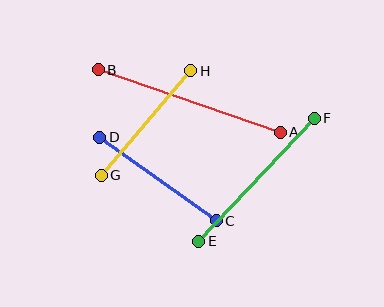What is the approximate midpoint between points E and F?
The midpoint is at approximately (256, 180) pixels.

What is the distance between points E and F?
The distance is approximately 169 pixels.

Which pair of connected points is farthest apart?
Points A and B are farthest apart.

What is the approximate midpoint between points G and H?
The midpoint is at approximately (146, 123) pixels.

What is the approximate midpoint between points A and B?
The midpoint is at approximately (189, 101) pixels.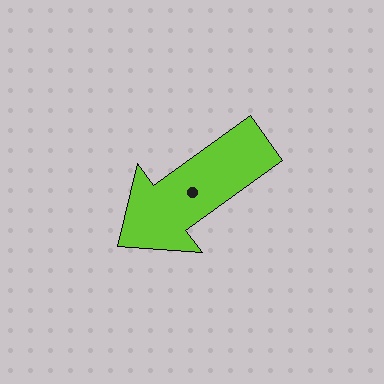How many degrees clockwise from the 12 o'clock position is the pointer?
Approximately 234 degrees.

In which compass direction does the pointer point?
Southwest.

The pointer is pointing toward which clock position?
Roughly 8 o'clock.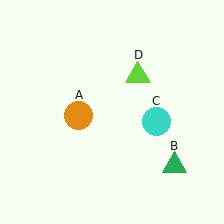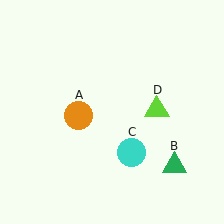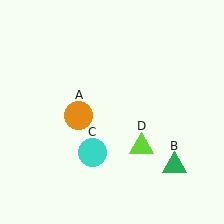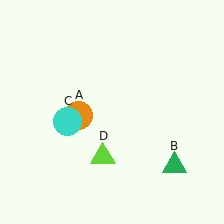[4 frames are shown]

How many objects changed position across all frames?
2 objects changed position: cyan circle (object C), lime triangle (object D).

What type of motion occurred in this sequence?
The cyan circle (object C), lime triangle (object D) rotated clockwise around the center of the scene.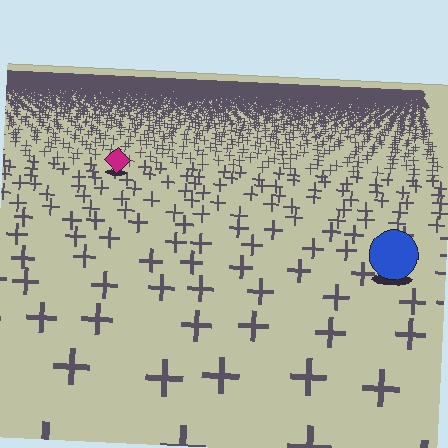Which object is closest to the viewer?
The blue circle is closest. The texture marks near it are larger and more spread out.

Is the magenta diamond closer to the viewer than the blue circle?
No. The blue circle is closer — you can tell from the texture gradient: the ground texture is coarser near it.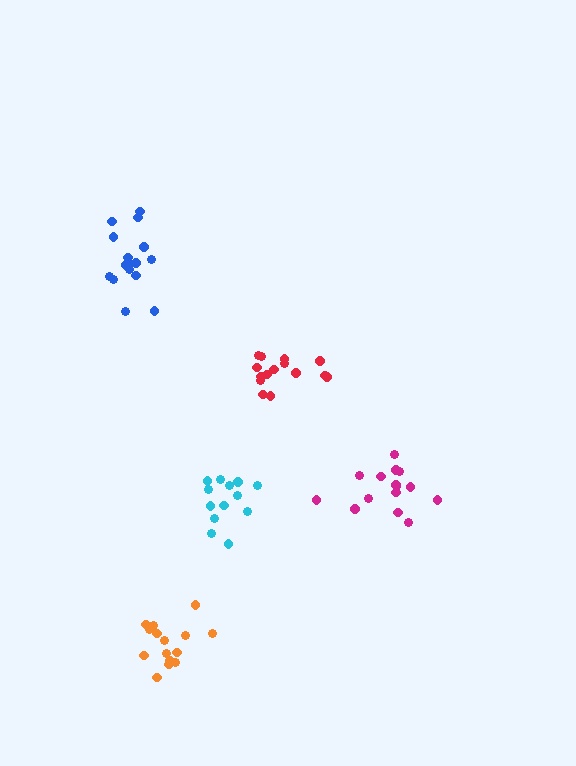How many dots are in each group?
Group 1: 13 dots, Group 2: 16 dots, Group 3: 15 dots, Group 4: 15 dots, Group 5: 15 dots (74 total).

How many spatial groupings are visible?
There are 5 spatial groupings.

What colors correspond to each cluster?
The clusters are colored: cyan, blue, red, magenta, orange.